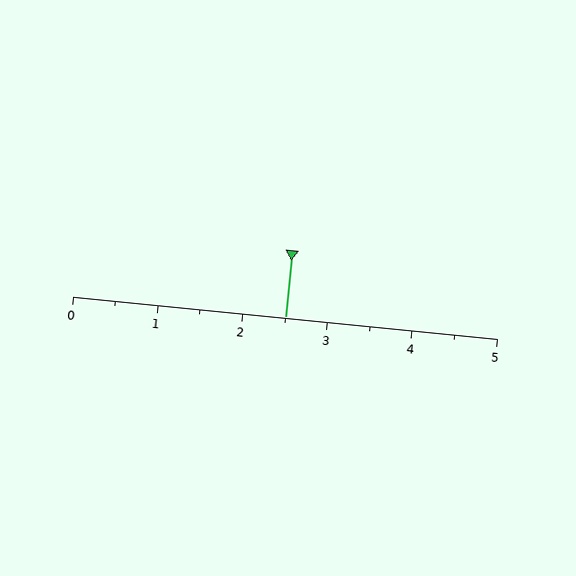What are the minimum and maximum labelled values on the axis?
The axis runs from 0 to 5.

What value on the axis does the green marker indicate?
The marker indicates approximately 2.5.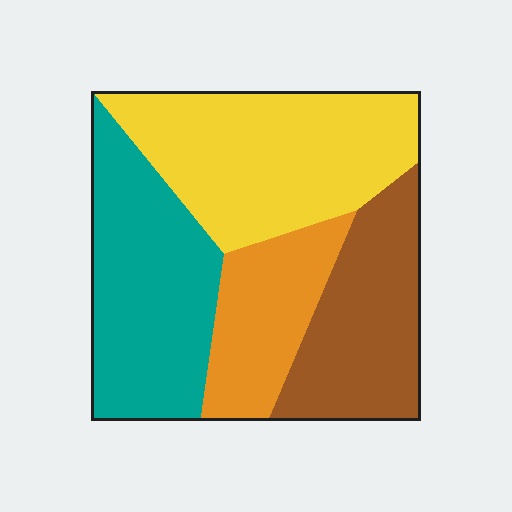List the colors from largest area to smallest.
From largest to smallest: yellow, teal, brown, orange.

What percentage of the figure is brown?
Brown takes up about one fifth (1/5) of the figure.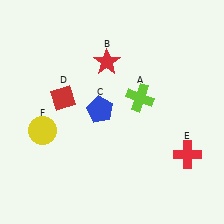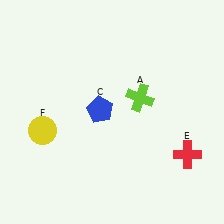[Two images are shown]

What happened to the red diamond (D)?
The red diamond (D) was removed in Image 2. It was in the top-left area of Image 1.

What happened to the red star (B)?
The red star (B) was removed in Image 2. It was in the top-left area of Image 1.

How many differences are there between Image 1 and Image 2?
There are 2 differences between the two images.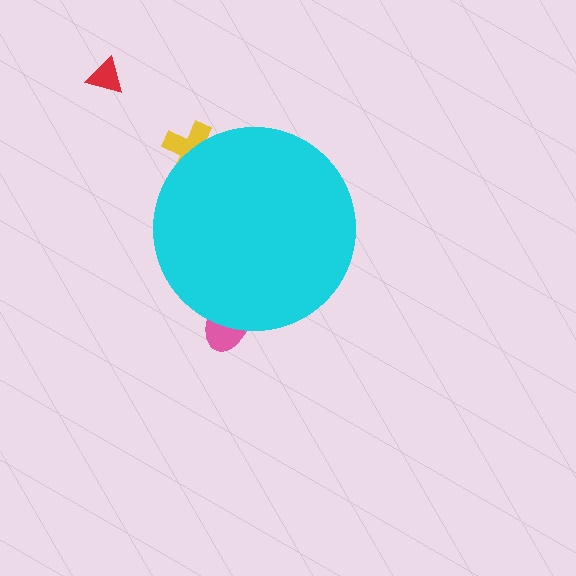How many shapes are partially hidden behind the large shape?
2 shapes are partially hidden.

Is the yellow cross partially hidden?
Yes, the yellow cross is partially hidden behind the cyan circle.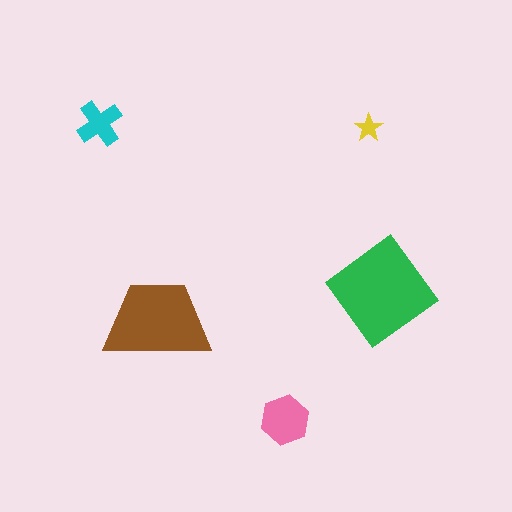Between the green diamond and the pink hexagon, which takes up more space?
The green diamond.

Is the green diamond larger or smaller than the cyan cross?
Larger.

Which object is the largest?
The green diamond.